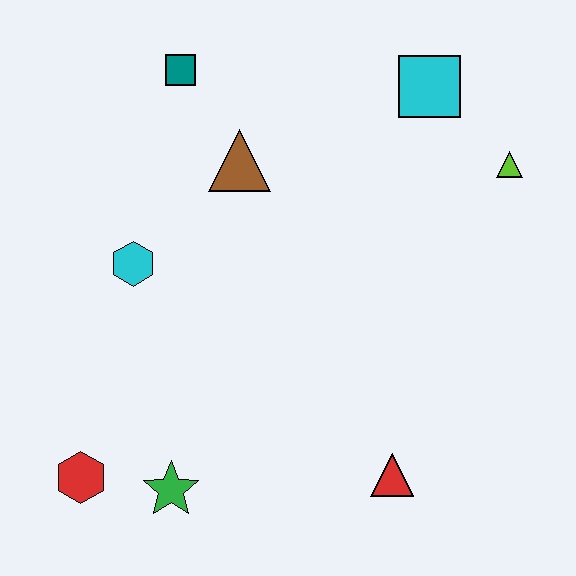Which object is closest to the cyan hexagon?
The brown triangle is closest to the cyan hexagon.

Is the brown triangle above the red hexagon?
Yes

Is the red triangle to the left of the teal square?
No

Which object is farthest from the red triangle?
The teal square is farthest from the red triangle.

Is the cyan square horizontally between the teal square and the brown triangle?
No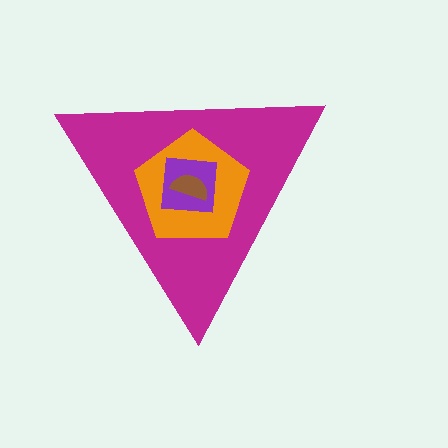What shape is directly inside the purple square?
The brown semicircle.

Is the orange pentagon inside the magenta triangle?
Yes.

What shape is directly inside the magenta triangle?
The orange pentagon.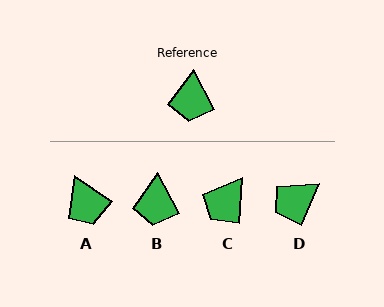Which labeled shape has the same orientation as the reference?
B.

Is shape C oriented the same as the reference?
No, it is off by about 32 degrees.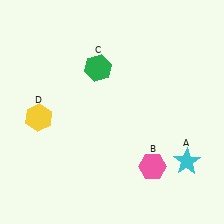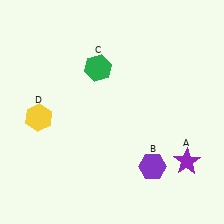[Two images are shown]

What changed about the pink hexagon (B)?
In Image 1, B is pink. In Image 2, it changed to purple.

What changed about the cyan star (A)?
In Image 1, A is cyan. In Image 2, it changed to purple.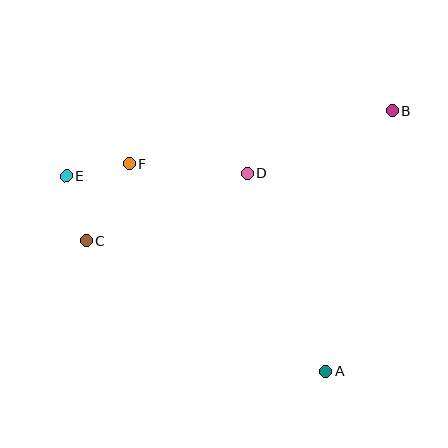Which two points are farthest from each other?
Points B and E are farthest from each other.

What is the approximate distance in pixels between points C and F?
The distance between C and F is approximately 88 pixels.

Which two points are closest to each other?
Points E and F are closest to each other.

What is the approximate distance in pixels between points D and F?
The distance between D and F is approximately 118 pixels.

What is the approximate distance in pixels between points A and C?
The distance between A and C is approximately 273 pixels.